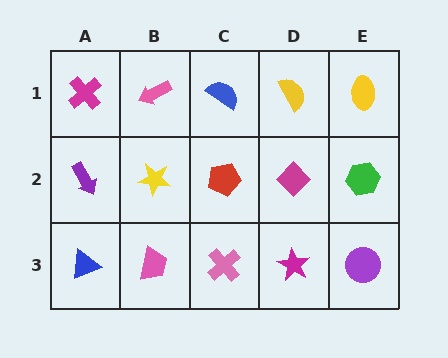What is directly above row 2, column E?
A yellow ellipse.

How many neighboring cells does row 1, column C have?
3.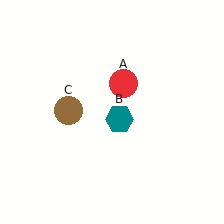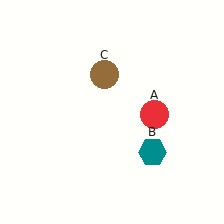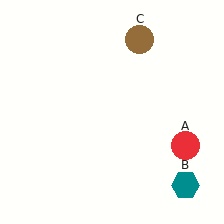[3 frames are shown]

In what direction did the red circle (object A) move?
The red circle (object A) moved down and to the right.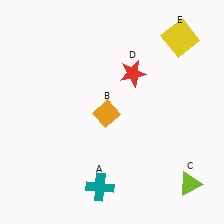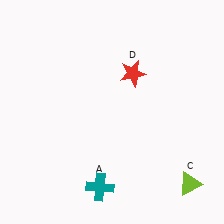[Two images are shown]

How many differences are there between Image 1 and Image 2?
There are 2 differences between the two images.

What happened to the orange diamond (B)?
The orange diamond (B) was removed in Image 2. It was in the bottom-left area of Image 1.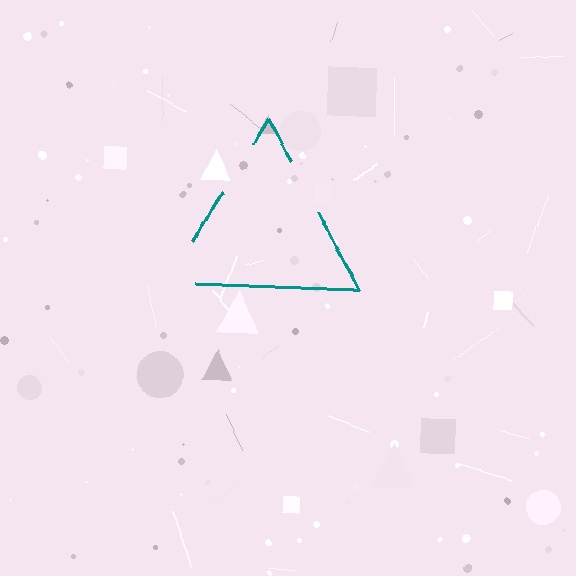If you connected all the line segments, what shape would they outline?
They would outline a triangle.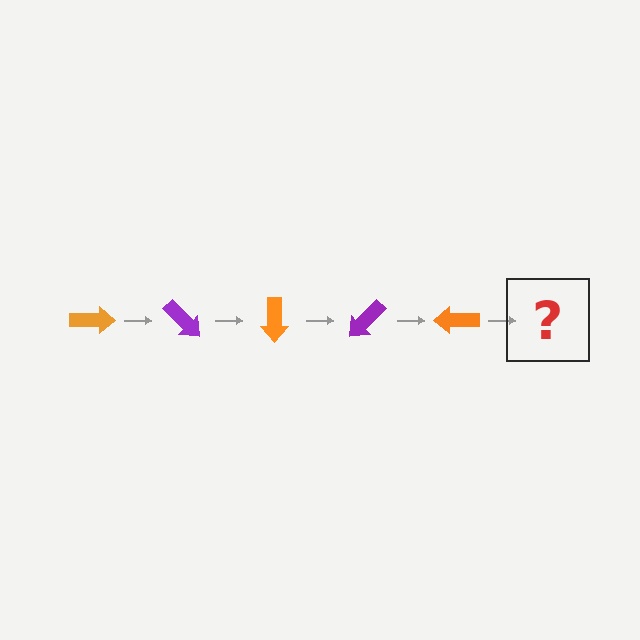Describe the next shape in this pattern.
It should be a purple arrow, rotated 225 degrees from the start.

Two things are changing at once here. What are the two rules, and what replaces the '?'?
The two rules are that it rotates 45 degrees each step and the color cycles through orange and purple. The '?' should be a purple arrow, rotated 225 degrees from the start.